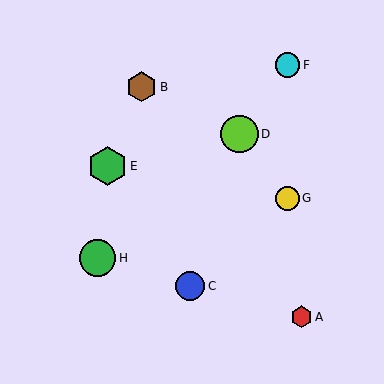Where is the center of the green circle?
The center of the green circle is at (98, 258).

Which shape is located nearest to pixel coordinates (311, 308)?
The red hexagon (labeled A) at (302, 317) is nearest to that location.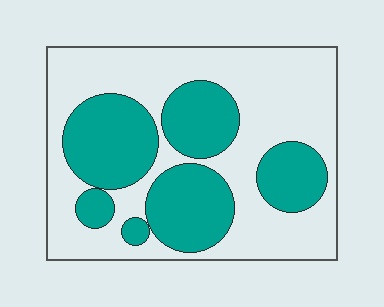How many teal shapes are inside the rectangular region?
6.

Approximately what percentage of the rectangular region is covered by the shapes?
Approximately 40%.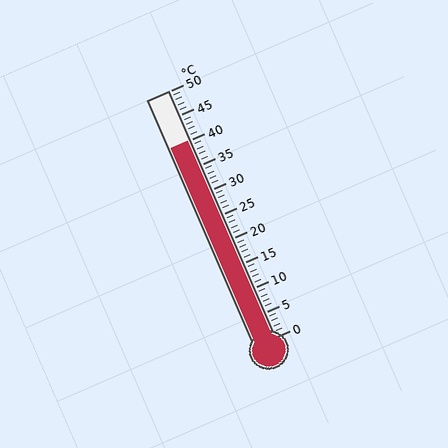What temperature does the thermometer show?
The thermometer shows approximately 40°C.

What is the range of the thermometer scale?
The thermometer scale ranges from 0°C to 50°C.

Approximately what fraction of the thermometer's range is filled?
The thermometer is filled to approximately 80% of its range.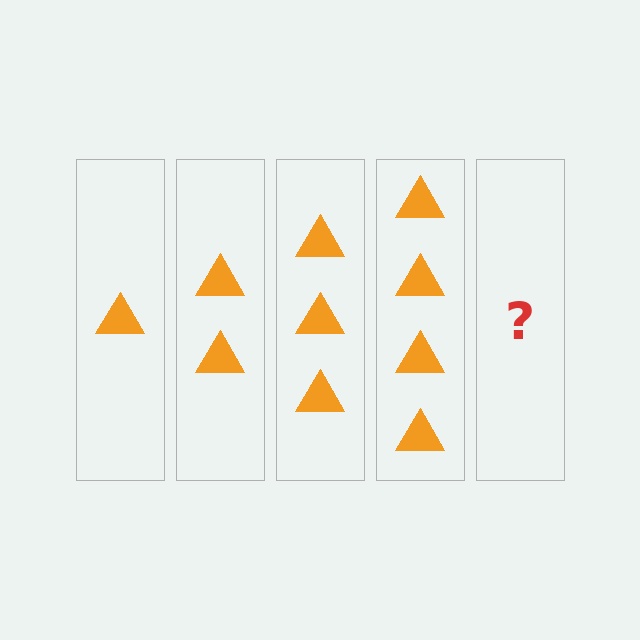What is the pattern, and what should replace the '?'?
The pattern is that each step adds one more triangle. The '?' should be 5 triangles.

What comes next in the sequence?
The next element should be 5 triangles.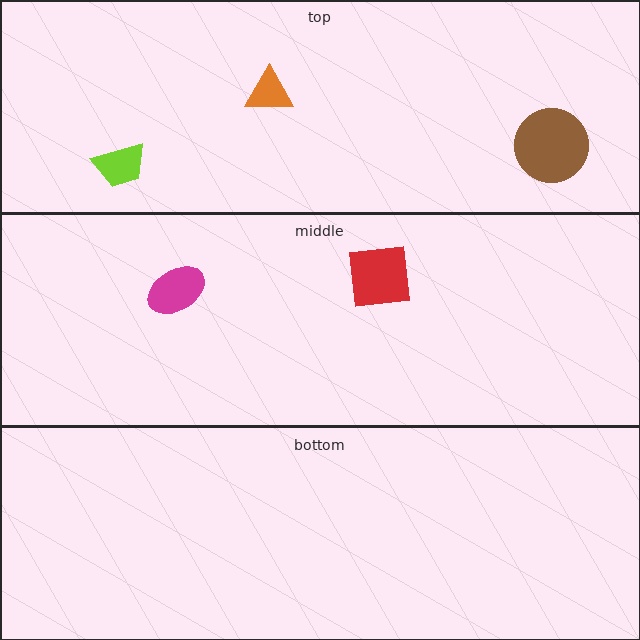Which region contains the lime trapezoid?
The top region.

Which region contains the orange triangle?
The top region.